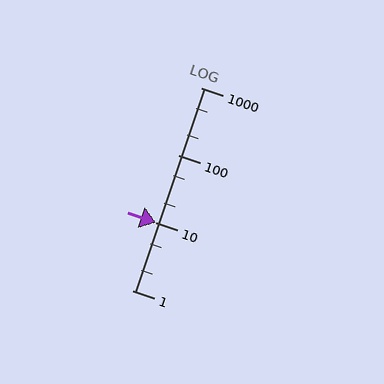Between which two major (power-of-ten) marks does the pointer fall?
The pointer is between 10 and 100.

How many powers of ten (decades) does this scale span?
The scale spans 3 decades, from 1 to 1000.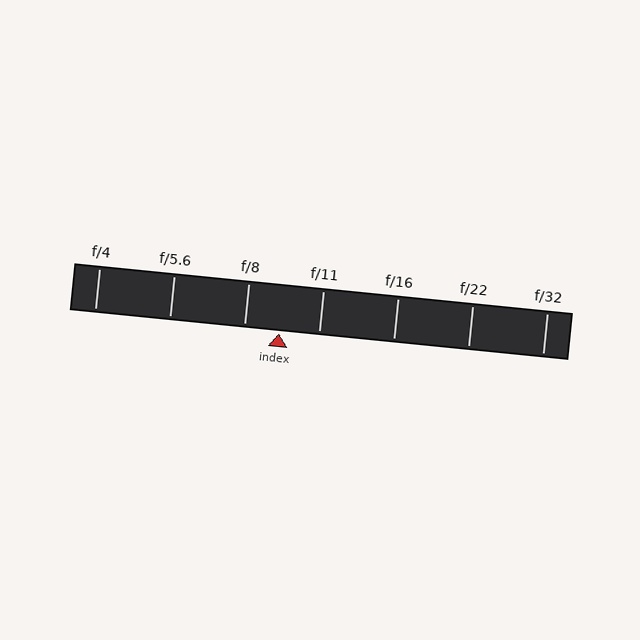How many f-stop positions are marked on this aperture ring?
There are 7 f-stop positions marked.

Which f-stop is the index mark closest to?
The index mark is closest to f/8.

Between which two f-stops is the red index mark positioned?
The index mark is between f/8 and f/11.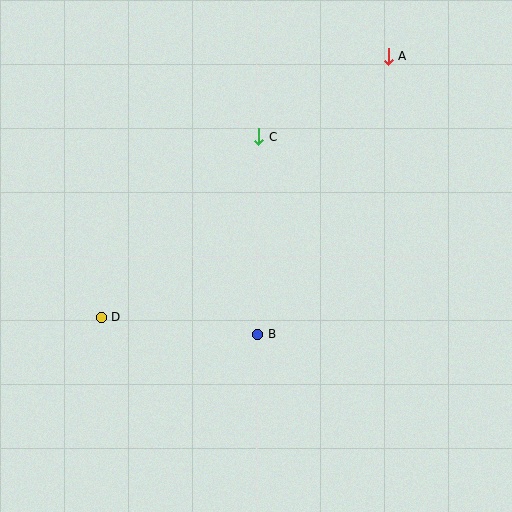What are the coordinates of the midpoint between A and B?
The midpoint between A and B is at (323, 195).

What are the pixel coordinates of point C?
Point C is at (259, 137).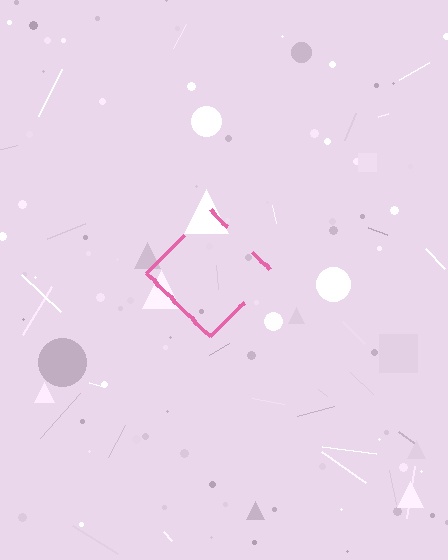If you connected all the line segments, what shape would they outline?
They would outline a diamond.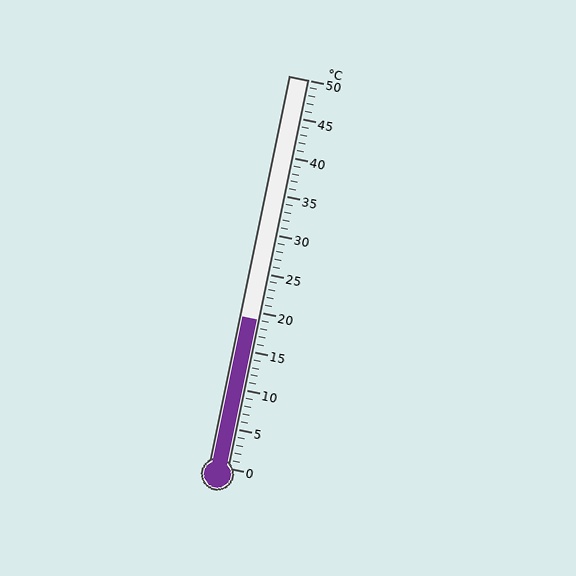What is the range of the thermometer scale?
The thermometer scale ranges from 0°C to 50°C.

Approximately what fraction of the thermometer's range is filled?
The thermometer is filled to approximately 40% of its range.